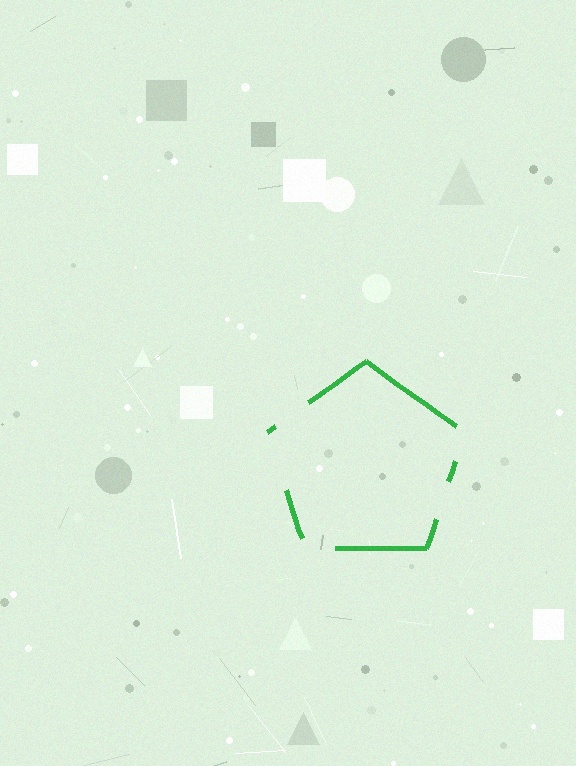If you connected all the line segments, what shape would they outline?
They would outline a pentagon.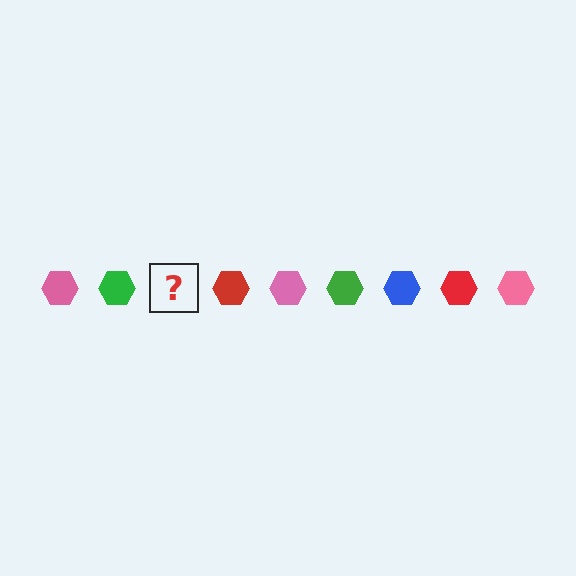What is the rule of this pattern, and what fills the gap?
The rule is that the pattern cycles through pink, green, blue, red hexagons. The gap should be filled with a blue hexagon.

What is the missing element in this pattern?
The missing element is a blue hexagon.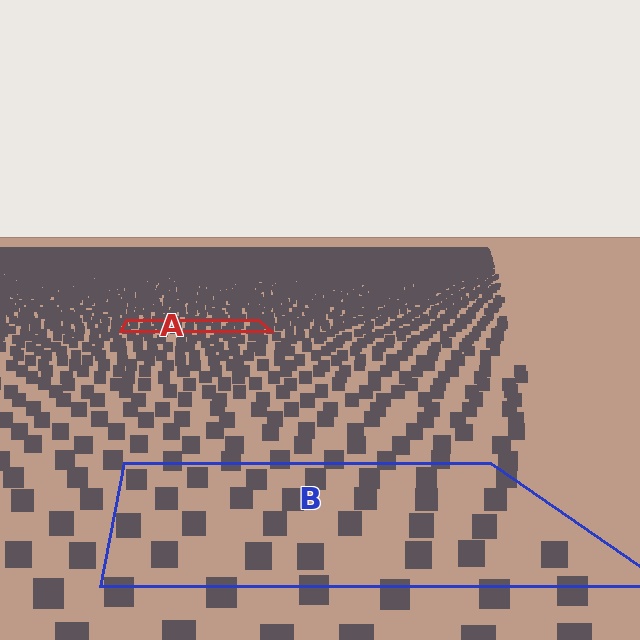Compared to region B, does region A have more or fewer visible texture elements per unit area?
Region A has more texture elements per unit area — they are packed more densely because it is farther away.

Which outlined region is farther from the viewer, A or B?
Region A is farther from the viewer — the texture elements inside it appear smaller and more densely packed.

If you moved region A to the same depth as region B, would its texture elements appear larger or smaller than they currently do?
They would appear larger. At a closer depth, the same texture elements are projected at a bigger on-screen size.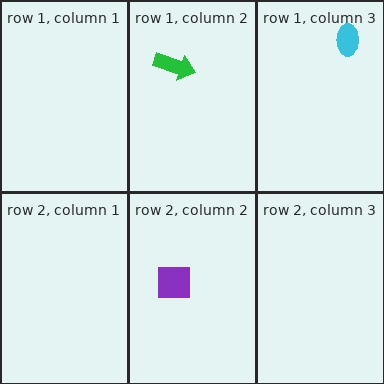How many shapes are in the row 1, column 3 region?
1.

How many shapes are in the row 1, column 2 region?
1.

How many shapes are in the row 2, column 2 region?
1.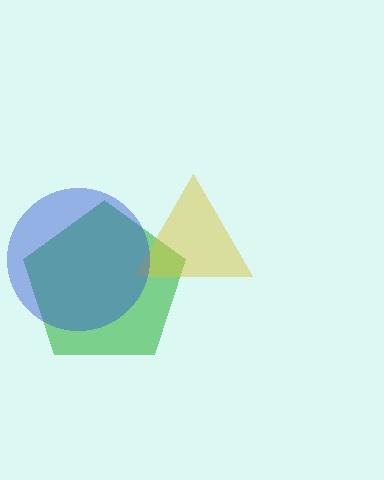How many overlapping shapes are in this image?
There are 3 overlapping shapes in the image.